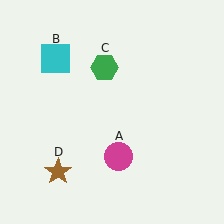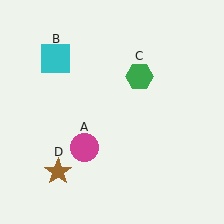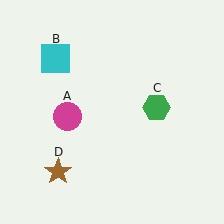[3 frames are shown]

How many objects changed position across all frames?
2 objects changed position: magenta circle (object A), green hexagon (object C).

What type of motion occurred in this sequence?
The magenta circle (object A), green hexagon (object C) rotated clockwise around the center of the scene.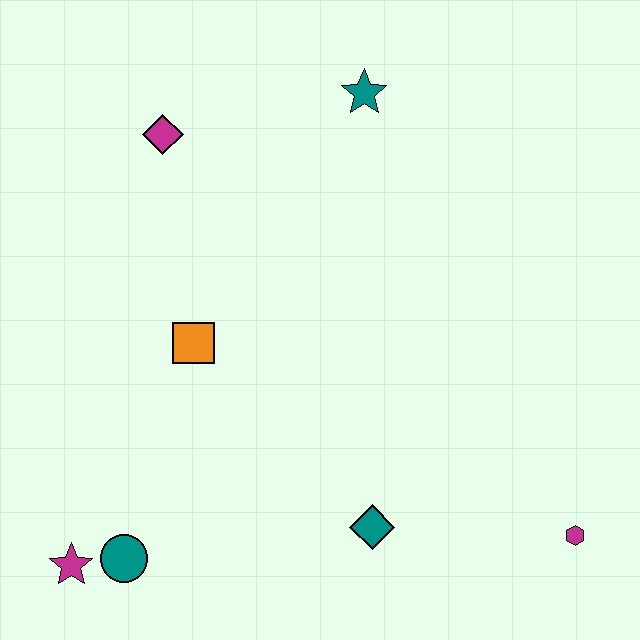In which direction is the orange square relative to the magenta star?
The orange square is above the magenta star.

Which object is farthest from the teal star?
The magenta star is farthest from the teal star.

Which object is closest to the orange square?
The magenta diamond is closest to the orange square.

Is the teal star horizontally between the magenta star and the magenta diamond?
No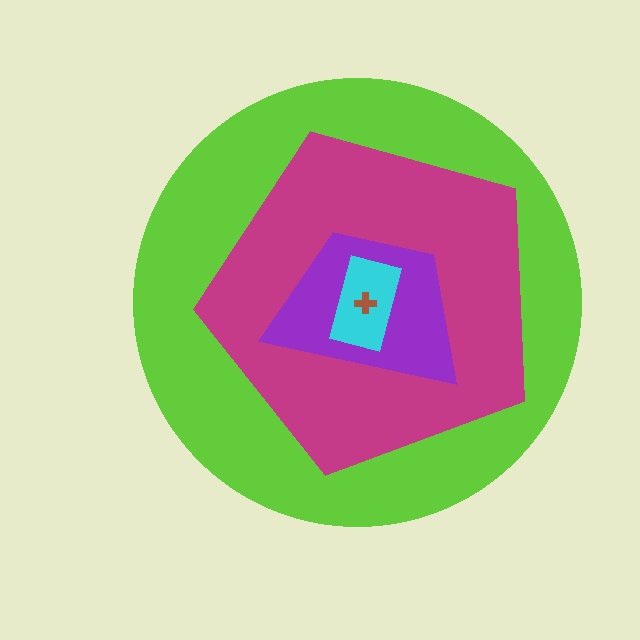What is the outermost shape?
The lime circle.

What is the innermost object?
The brown cross.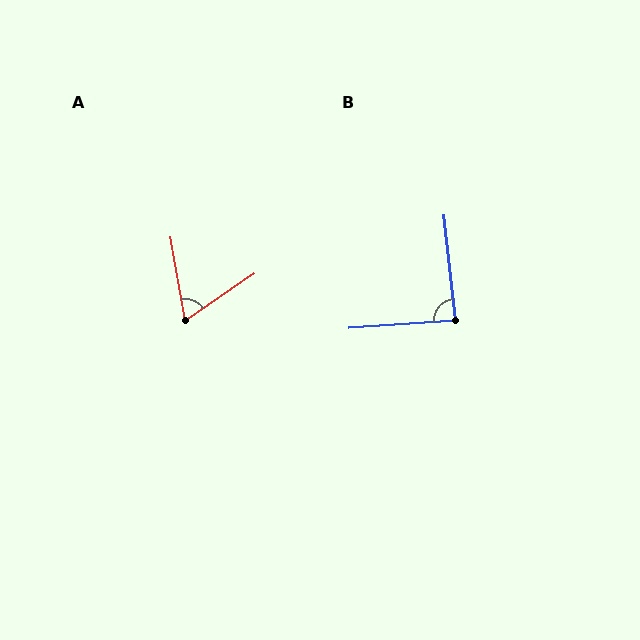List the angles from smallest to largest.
A (66°), B (88°).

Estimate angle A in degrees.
Approximately 66 degrees.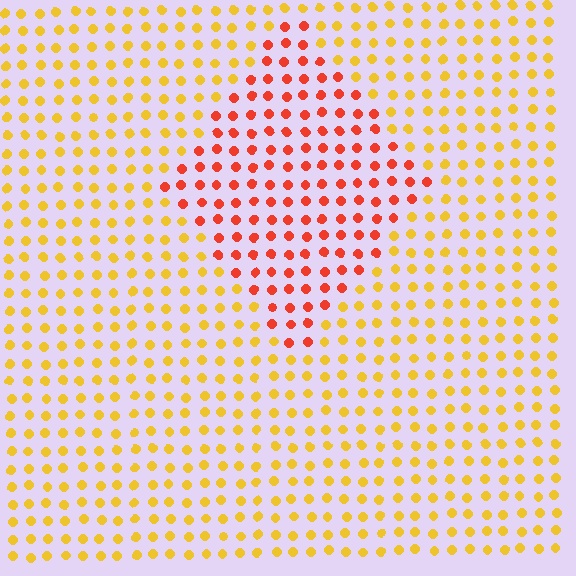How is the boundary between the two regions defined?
The boundary is defined purely by a slight shift in hue (about 42 degrees). Spacing, size, and orientation are identical on both sides.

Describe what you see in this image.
The image is filled with small yellow elements in a uniform arrangement. A diamond-shaped region is visible where the elements are tinted to a slightly different hue, forming a subtle color boundary.